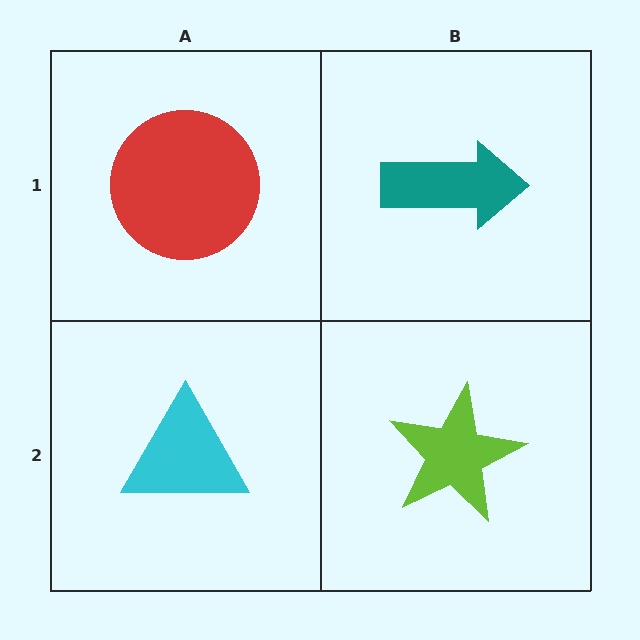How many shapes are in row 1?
2 shapes.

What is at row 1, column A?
A red circle.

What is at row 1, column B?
A teal arrow.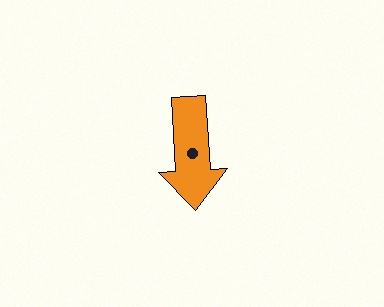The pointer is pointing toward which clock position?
Roughly 6 o'clock.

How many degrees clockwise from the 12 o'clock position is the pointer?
Approximately 177 degrees.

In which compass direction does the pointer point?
South.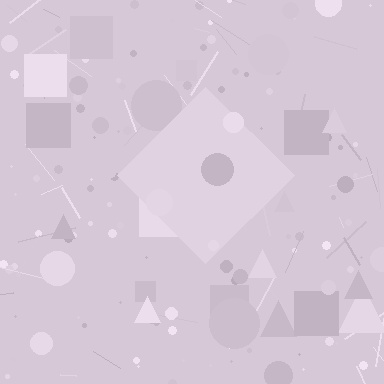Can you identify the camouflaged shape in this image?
The camouflaged shape is a diamond.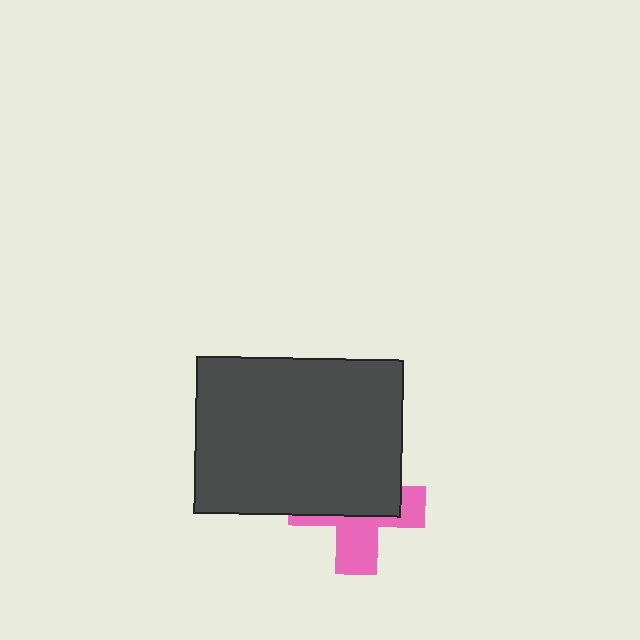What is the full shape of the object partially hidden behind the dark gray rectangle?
The partially hidden object is a pink cross.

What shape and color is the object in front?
The object in front is a dark gray rectangle.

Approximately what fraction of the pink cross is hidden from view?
Roughly 58% of the pink cross is hidden behind the dark gray rectangle.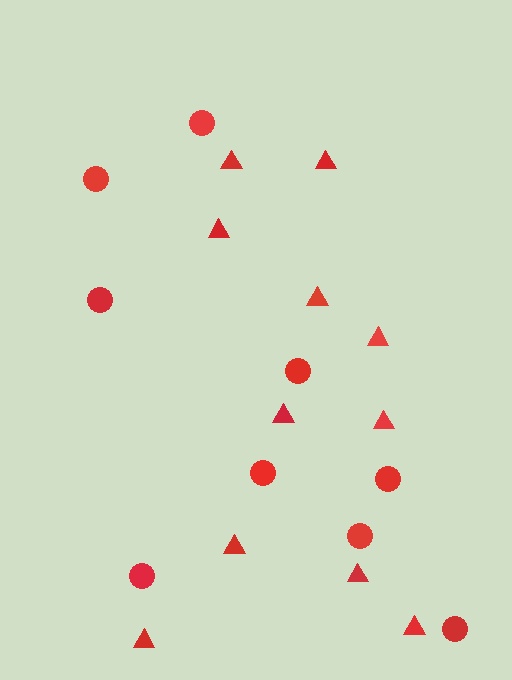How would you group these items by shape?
There are 2 groups: one group of triangles (11) and one group of circles (9).